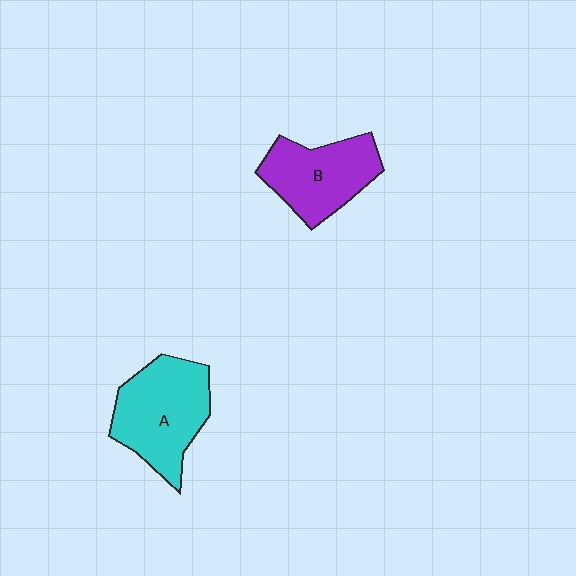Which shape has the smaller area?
Shape B (purple).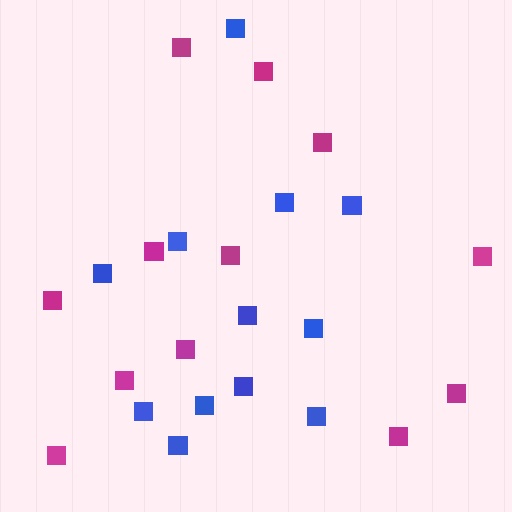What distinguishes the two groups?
There are 2 groups: one group of magenta squares (12) and one group of blue squares (12).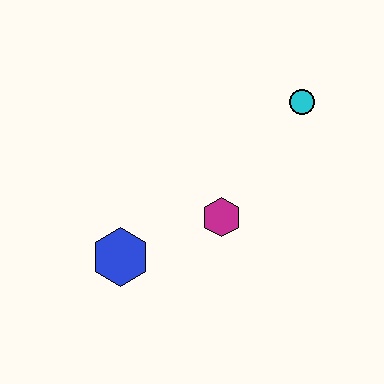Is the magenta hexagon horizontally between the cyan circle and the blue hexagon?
Yes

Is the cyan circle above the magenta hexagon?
Yes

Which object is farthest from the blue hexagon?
The cyan circle is farthest from the blue hexagon.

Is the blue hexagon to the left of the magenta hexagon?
Yes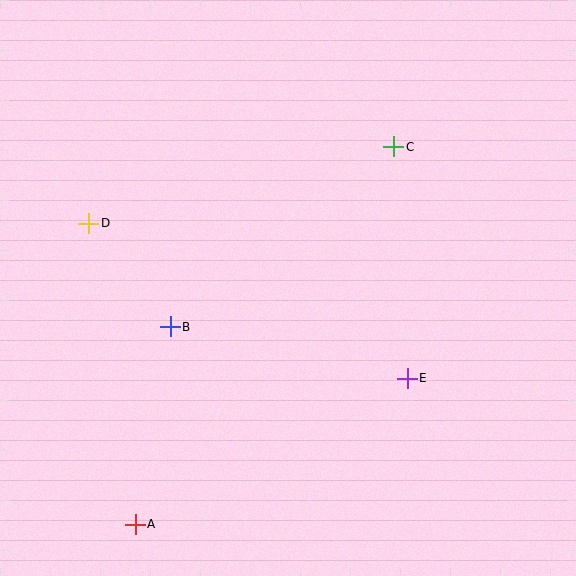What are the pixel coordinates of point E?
Point E is at (407, 378).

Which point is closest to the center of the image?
Point B at (170, 327) is closest to the center.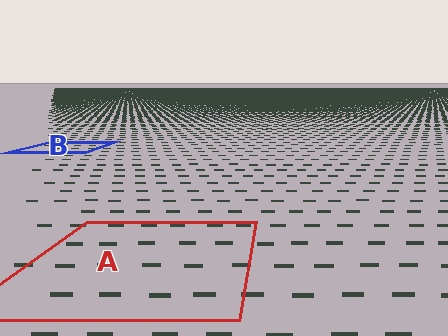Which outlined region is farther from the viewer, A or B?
Region B is farther from the viewer — the texture elements inside it appear smaller and more densely packed.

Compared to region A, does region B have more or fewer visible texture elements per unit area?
Region B has more texture elements per unit area — they are packed more densely because it is farther away.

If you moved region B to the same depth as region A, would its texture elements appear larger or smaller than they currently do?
They would appear larger. At a closer depth, the same texture elements are projected at a bigger on-screen size.